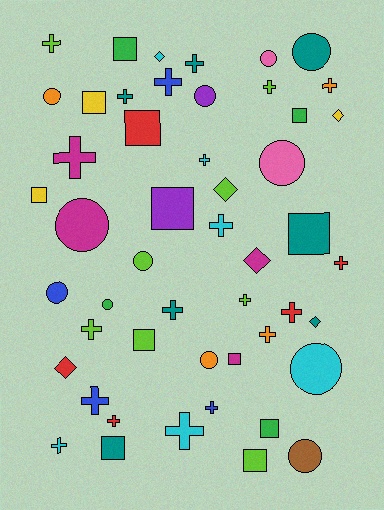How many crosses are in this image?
There are 20 crosses.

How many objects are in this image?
There are 50 objects.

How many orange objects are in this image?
There are 4 orange objects.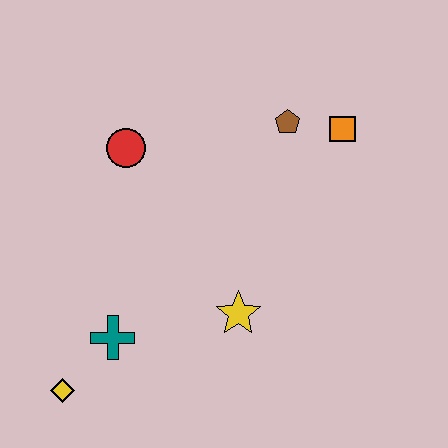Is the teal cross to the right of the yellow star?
No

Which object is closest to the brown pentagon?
The orange square is closest to the brown pentagon.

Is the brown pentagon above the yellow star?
Yes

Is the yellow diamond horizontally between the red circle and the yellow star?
No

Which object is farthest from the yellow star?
The orange square is farthest from the yellow star.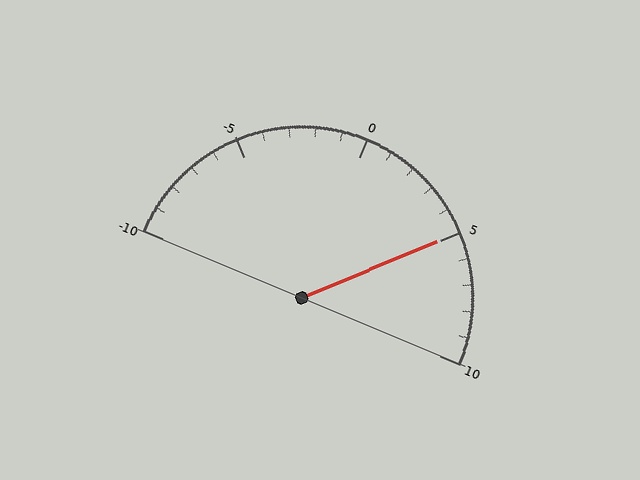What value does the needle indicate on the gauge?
The needle indicates approximately 5.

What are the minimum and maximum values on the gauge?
The gauge ranges from -10 to 10.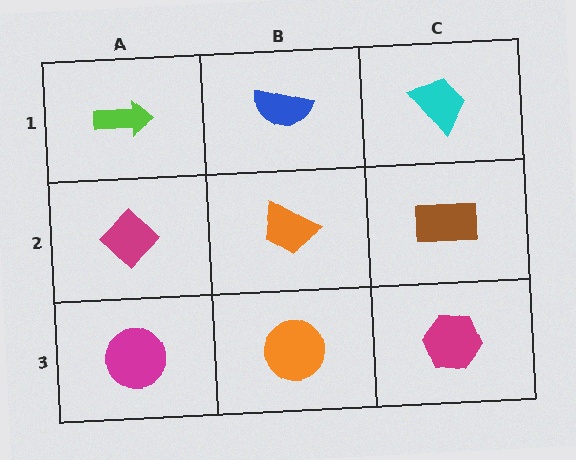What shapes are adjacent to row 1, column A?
A magenta diamond (row 2, column A), a blue semicircle (row 1, column B).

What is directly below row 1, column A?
A magenta diamond.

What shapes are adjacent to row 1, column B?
An orange trapezoid (row 2, column B), a lime arrow (row 1, column A), a cyan trapezoid (row 1, column C).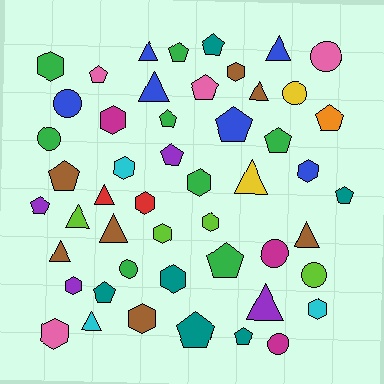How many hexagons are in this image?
There are 14 hexagons.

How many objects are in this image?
There are 50 objects.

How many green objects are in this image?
There are 8 green objects.